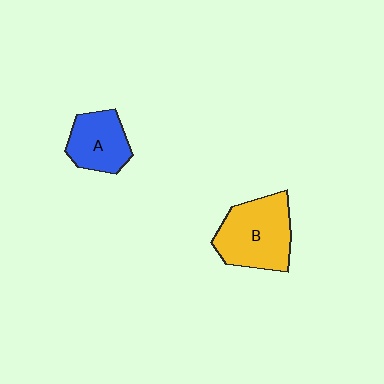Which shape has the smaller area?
Shape A (blue).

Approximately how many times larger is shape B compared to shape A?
Approximately 1.5 times.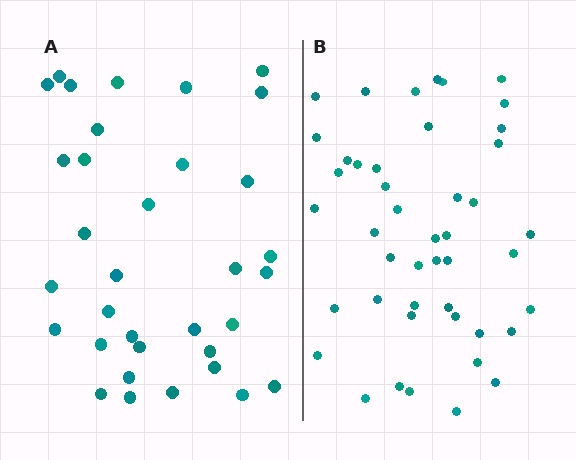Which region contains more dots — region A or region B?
Region B (the right region) has more dots.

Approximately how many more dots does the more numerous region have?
Region B has roughly 12 or so more dots than region A.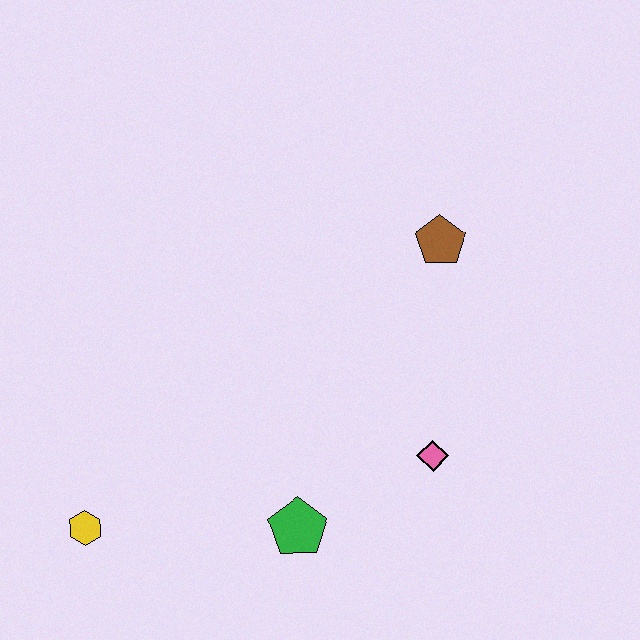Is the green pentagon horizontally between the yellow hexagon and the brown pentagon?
Yes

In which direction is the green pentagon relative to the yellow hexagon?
The green pentagon is to the right of the yellow hexagon.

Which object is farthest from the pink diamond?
The yellow hexagon is farthest from the pink diamond.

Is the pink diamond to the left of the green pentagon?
No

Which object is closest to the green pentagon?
The pink diamond is closest to the green pentagon.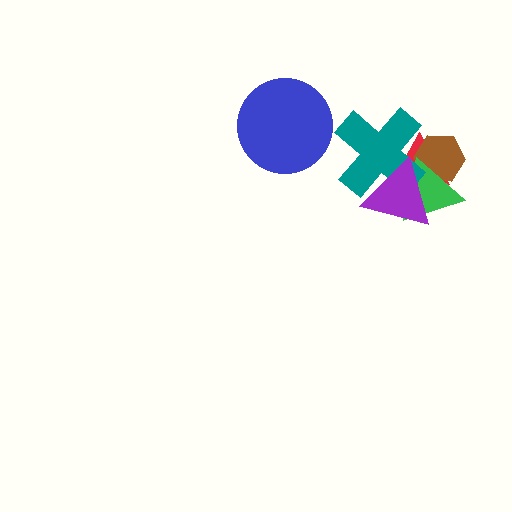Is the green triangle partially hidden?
Yes, it is partially covered by another shape.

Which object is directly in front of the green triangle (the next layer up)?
The teal cross is directly in front of the green triangle.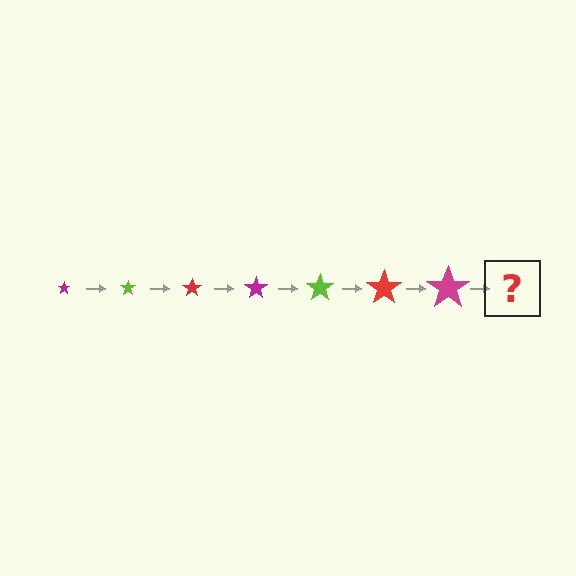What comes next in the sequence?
The next element should be a lime star, larger than the previous one.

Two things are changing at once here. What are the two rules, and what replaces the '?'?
The two rules are that the star grows larger each step and the color cycles through magenta, lime, and red. The '?' should be a lime star, larger than the previous one.